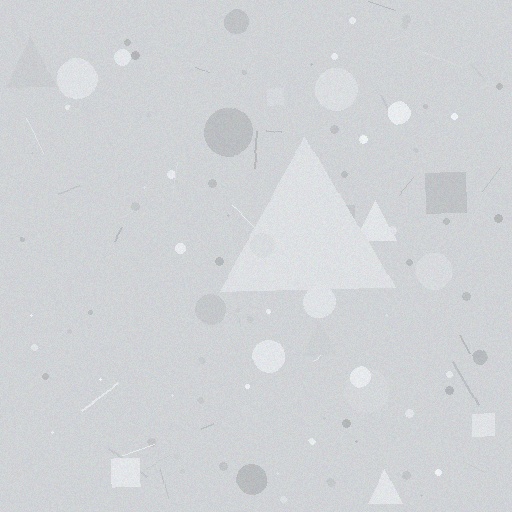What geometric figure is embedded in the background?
A triangle is embedded in the background.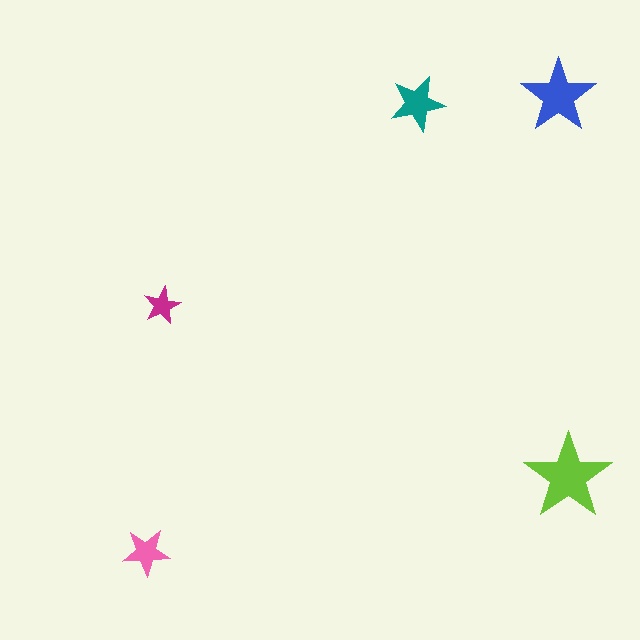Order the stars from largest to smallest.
the lime one, the blue one, the teal one, the pink one, the magenta one.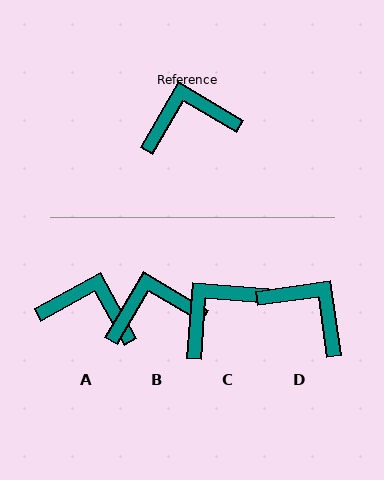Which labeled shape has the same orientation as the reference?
B.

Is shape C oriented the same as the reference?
No, it is off by about 26 degrees.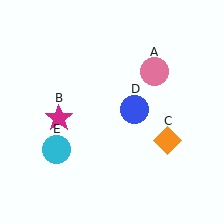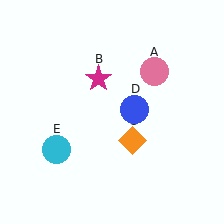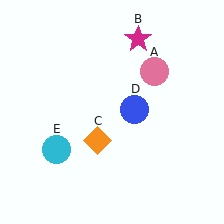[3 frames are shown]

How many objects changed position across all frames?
2 objects changed position: magenta star (object B), orange diamond (object C).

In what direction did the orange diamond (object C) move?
The orange diamond (object C) moved left.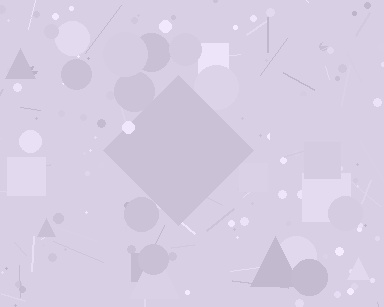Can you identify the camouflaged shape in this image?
The camouflaged shape is a diamond.